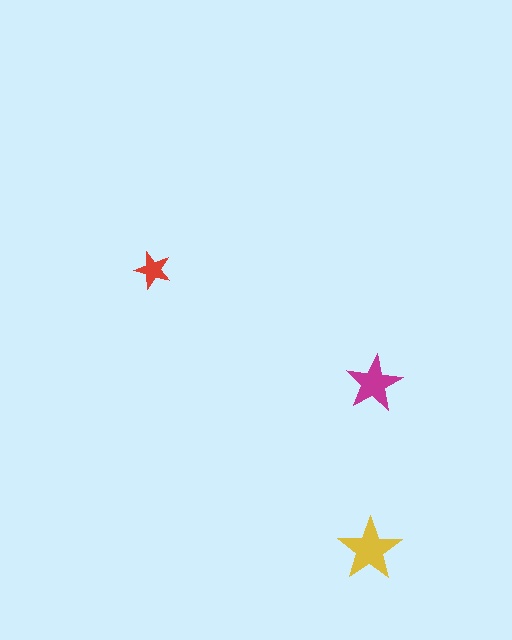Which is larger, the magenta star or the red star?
The magenta one.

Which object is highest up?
The red star is topmost.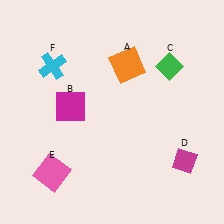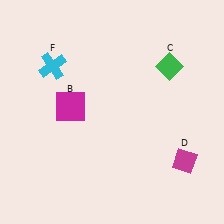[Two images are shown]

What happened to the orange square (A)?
The orange square (A) was removed in Image 2. It was in the top-right area of Image 1.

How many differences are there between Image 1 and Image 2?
There are 2 differences between the two images.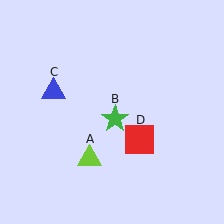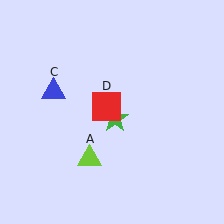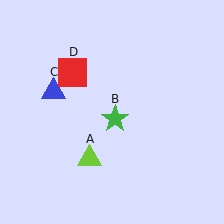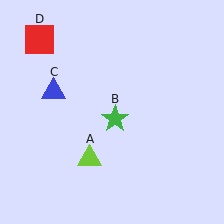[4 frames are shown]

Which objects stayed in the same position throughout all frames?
Lime triangle (object A) and green star (object B) and blue triangle (object C) remained stationary.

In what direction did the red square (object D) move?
The red square (object D) moved up and to the left.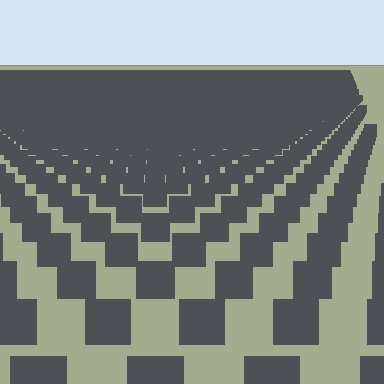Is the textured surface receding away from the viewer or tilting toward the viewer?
The surface is receding away from the viewer. Texture elements get smaller and denser toward the top.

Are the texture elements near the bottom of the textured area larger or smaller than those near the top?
Larger. Near the bottom, elements are closer to the viewer and appear at a bigger on-screen size.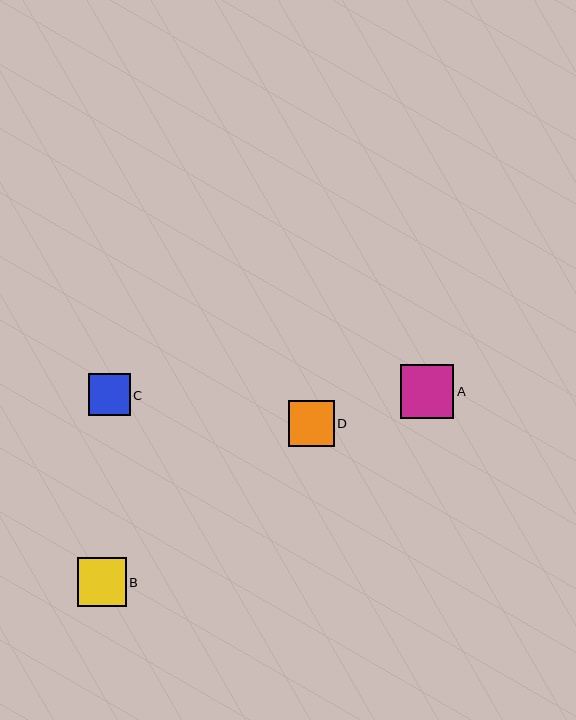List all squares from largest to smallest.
From largest to smallest: A, B, D, C.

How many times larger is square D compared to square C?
Square D is approximately 1.1 times the size of square C.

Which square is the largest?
Square A is the largest with a size of approximately 53 pixels.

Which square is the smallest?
Square C is the smallest with a size of approximately 42 pixels.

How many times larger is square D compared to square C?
Square D is approximately 1.1 times the size of square C.